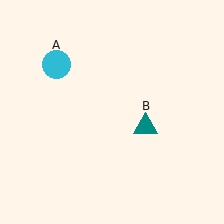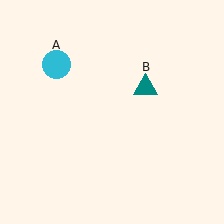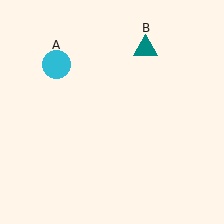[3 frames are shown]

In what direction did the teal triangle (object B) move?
The teal triangle (object B) moved up.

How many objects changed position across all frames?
1 object changed position: teal triangle (object B).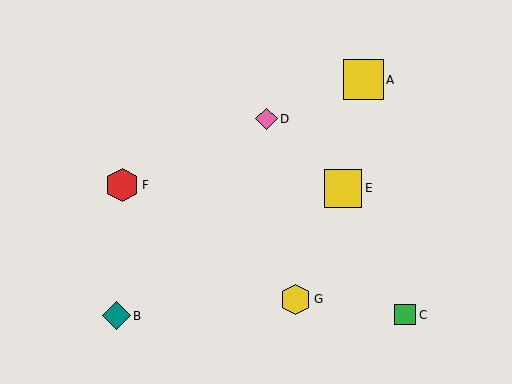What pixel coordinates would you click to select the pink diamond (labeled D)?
Click at (267, 119) to select the pink diamond D.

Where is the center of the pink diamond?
The center of the pink diamond is at (267, 119).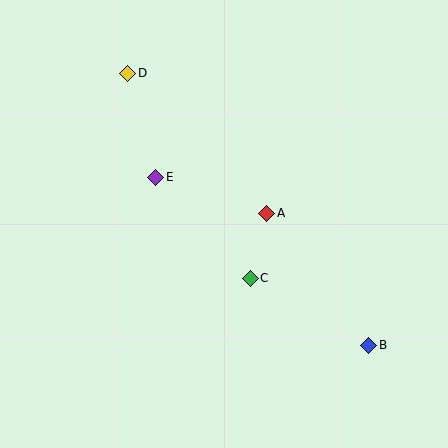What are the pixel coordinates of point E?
Point E is at (156, 177).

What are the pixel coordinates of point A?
Point A is at (267, 213).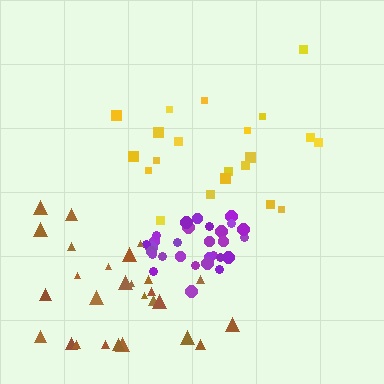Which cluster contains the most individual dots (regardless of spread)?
Purple (29).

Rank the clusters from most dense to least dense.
purple, brown, yellow.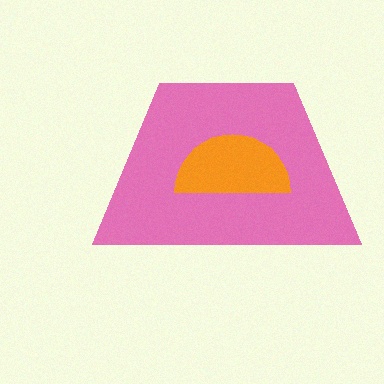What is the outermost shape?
The pink trapezoid.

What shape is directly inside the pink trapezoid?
The orange semicircle.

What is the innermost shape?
The orange semicircle.